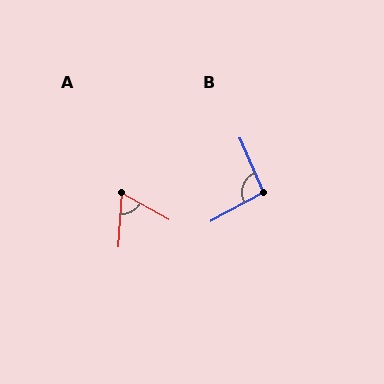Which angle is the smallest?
A, at approximately 64 degrees.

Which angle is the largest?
B, at approximately 96 degrees.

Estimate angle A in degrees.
Approximately 64 degrees.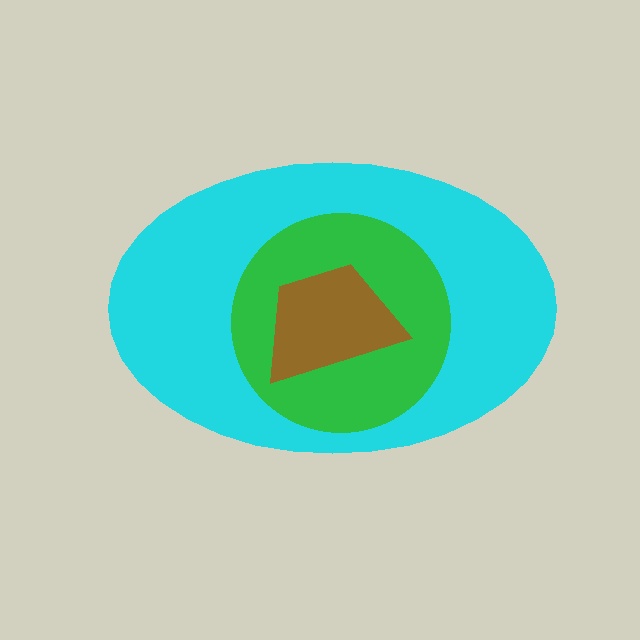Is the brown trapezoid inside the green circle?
Yes.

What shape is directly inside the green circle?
The brown trapezoid.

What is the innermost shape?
The brown trapezoid.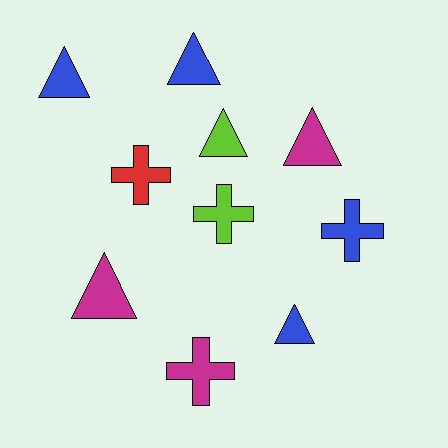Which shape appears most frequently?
Triangle, with 6 objects.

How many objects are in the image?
There are 10 objects.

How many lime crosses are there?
There is 1 lime cross.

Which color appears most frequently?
Blue, with 4 objects.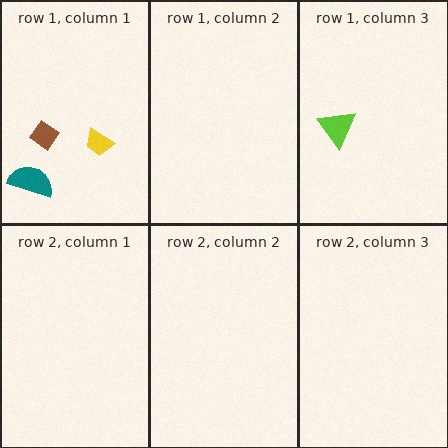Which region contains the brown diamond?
The row 1, column 1 region.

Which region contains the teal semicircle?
The row 1, column 1 region.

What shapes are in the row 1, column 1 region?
The yellow trapezoid, the teal semicircle, the brown diamond.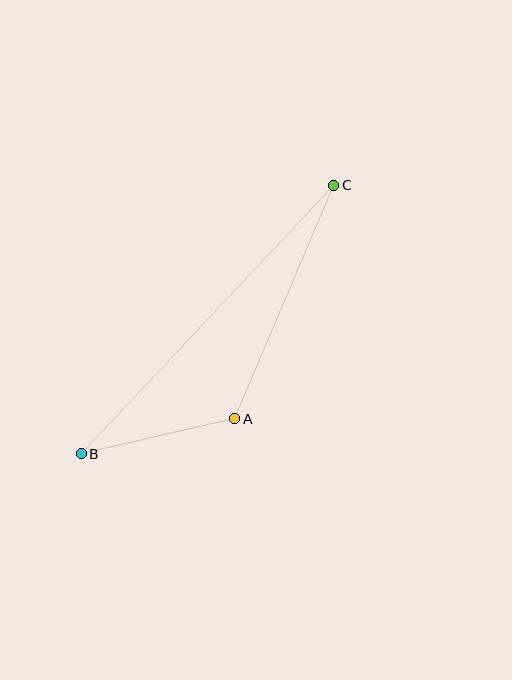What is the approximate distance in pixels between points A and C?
The distance between A and C is approximately 254 pixels.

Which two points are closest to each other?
Points A and B are closest to each other.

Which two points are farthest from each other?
Points B and C are farthest from each other.